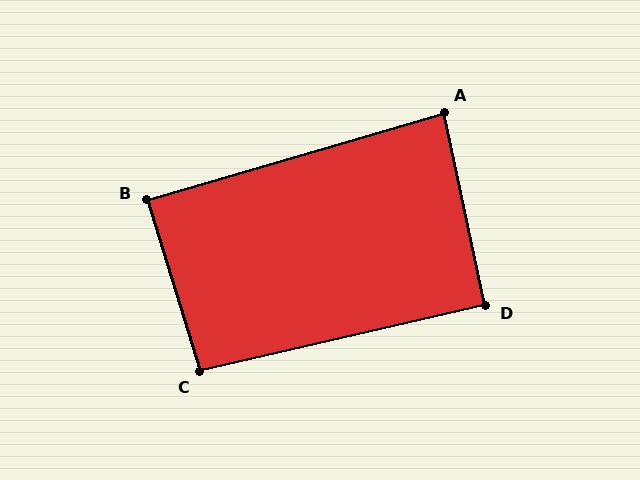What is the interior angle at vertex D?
Approximately 91 degrees (approximately right).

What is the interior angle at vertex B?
Approximately 89 degrees (approximately right).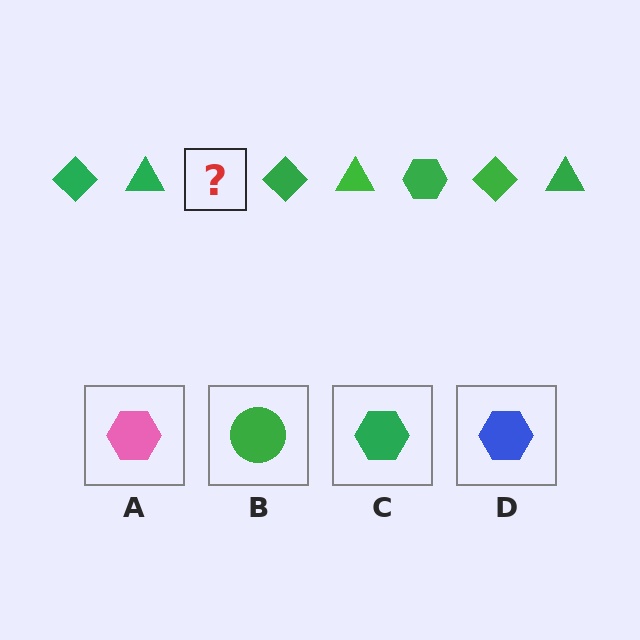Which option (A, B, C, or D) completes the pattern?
C.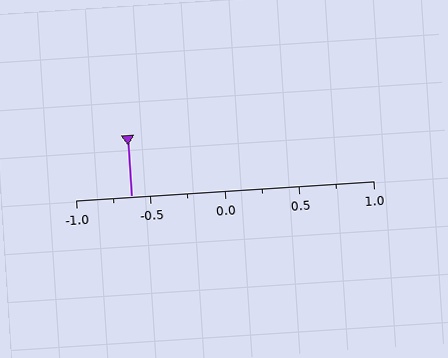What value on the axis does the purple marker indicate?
The marker indicates approximately -0.62.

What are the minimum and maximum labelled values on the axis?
The axis runs from -1.0 to 1.0.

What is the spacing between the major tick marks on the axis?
The major ticks are spaced 0.5 apart.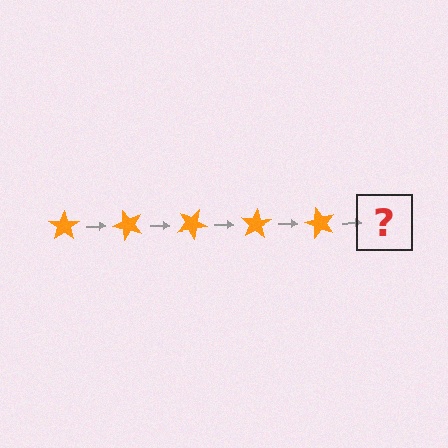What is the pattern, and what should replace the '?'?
The pattern is that the star rotates 50 degrees each step. The '?' should be an orange star rotated 250 degrees.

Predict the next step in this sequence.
The next step is an orange star rotated 250 degrees.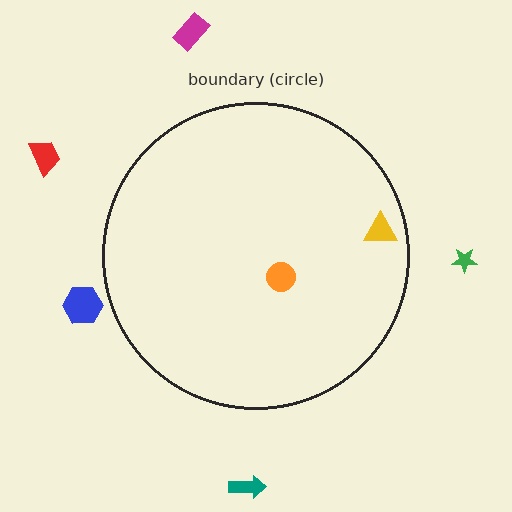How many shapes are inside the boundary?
2 inside, 5 outside.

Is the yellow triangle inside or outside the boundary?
Inside.